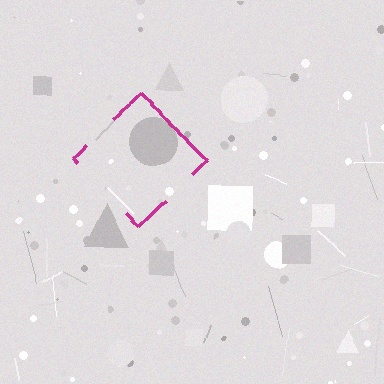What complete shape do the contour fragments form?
The contour fragments form a diamond.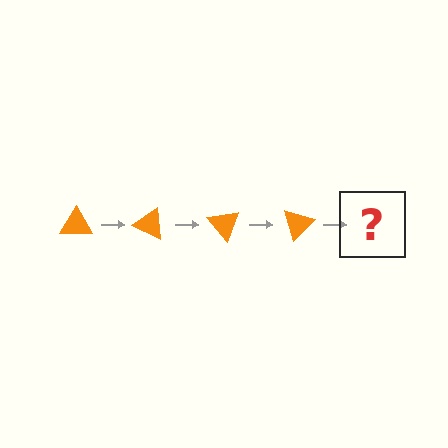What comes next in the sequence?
The next element should be an orange triangle rotated 100 degrees.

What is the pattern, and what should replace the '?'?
The pattern is that the triangle rotates 25 degrees each step. The '?' should be an orange triangle rotated 100 degrees.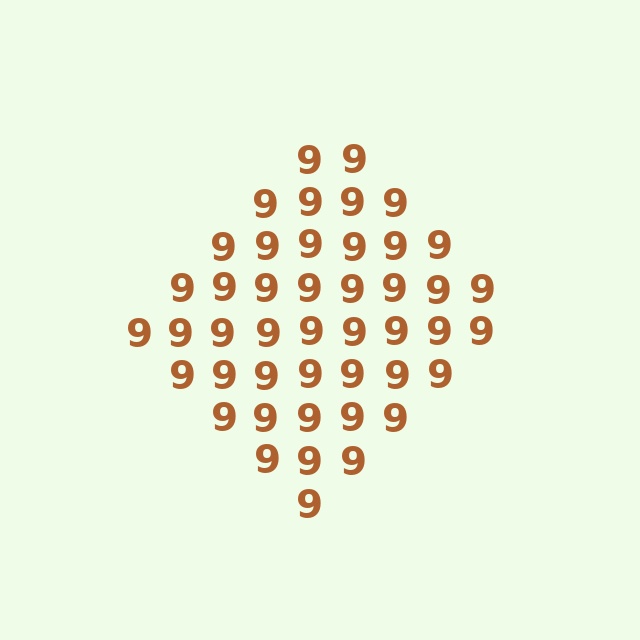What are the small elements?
The small elements are digit 9's.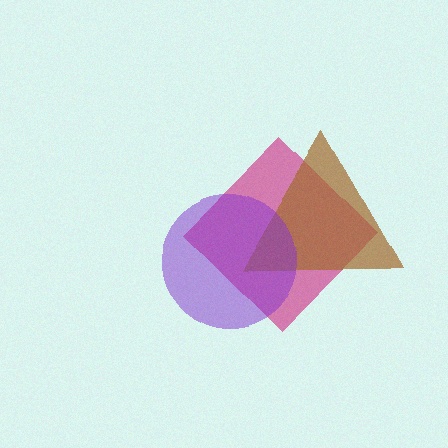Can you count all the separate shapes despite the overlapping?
Yes, there are 3 separate shapes.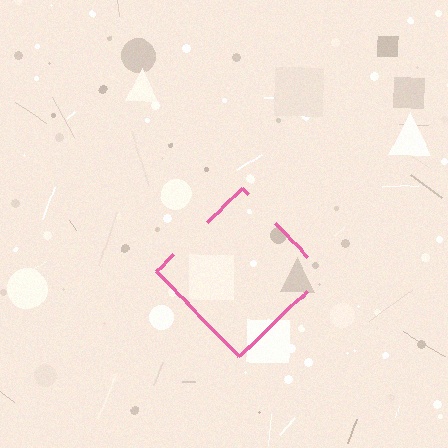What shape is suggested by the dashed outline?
The dashed outline suggests a diamond.